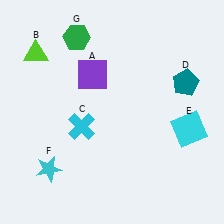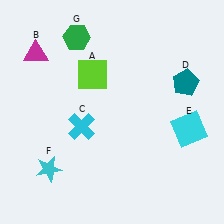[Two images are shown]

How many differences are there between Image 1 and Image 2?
There are 2 differences between the two images.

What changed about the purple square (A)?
In Image 1, A is purple. In Image 2, it changed to lime.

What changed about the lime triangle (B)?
In Image 1, B is lime. In Image 2, it changed to magenta.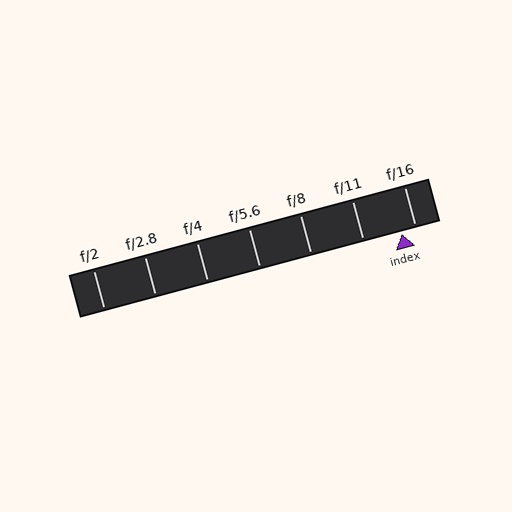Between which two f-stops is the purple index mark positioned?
The index mark is between f/11 and f/16.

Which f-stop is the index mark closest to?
The index mark is closest to f/16.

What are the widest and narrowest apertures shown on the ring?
The widest aperture shown is f/2 and the narrowest is f/16.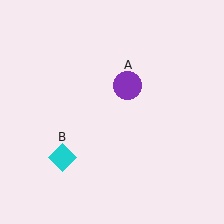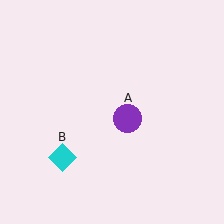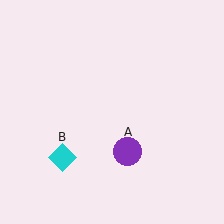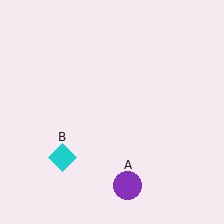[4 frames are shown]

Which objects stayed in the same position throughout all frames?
Cyan diamond (object B) remained stationary.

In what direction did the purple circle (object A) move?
The purple circle (object A) moved down.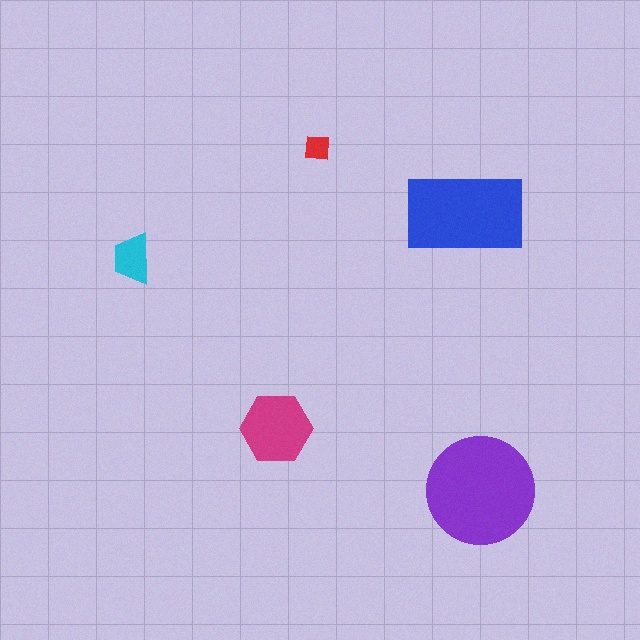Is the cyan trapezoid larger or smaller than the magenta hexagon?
Smaller.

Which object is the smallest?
The red square.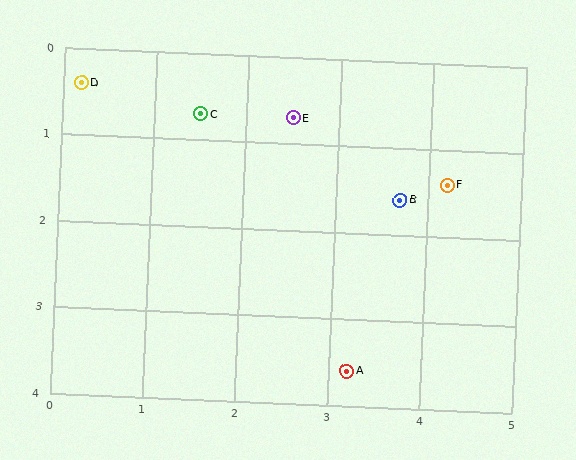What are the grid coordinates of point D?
Point D is at approximately (0.2, 0.4).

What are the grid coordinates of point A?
Point A is at approximately (3.2, 3.6).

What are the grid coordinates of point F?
Point F is at approximately (4.2, 1.4).